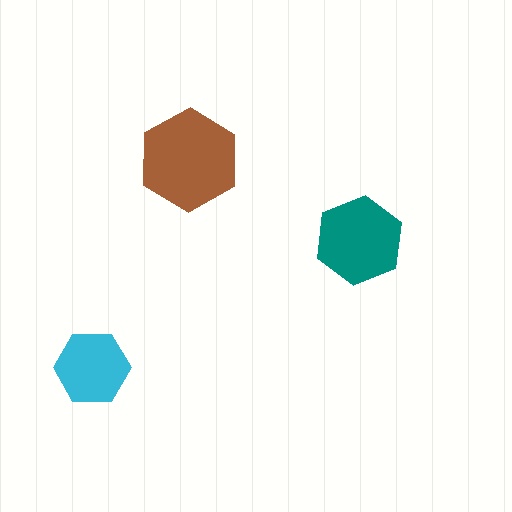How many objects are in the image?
There are 3 objects in the image.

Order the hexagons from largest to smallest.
the brown one, the teal one, the cyan one.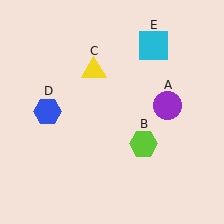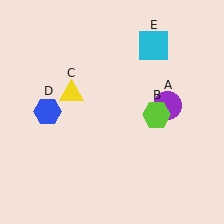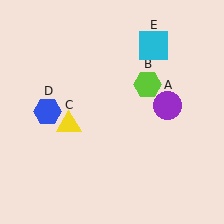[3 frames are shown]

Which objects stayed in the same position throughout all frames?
Purple circle (object A) and blue hexagon (object D) and cyan square (object E) remained stationary.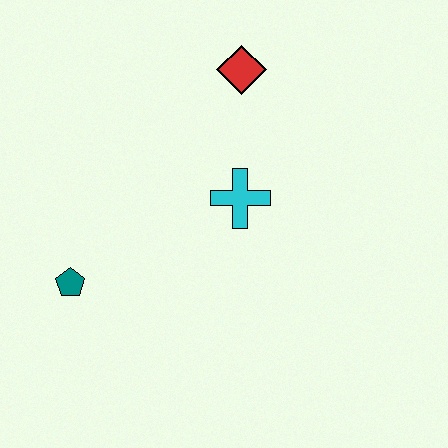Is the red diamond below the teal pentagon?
No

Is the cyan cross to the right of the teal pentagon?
Yes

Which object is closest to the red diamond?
The cyan cross is closest to the red diamond.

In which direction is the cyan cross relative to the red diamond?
The cyan cross is below the red diamond.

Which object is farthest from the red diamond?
The teal pentagon is farthest from the red diamond.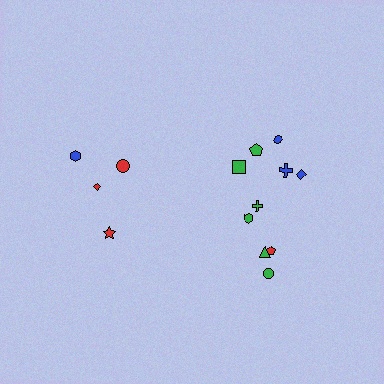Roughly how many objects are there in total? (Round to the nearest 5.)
Roughly 15 objects in total.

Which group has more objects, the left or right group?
The right group.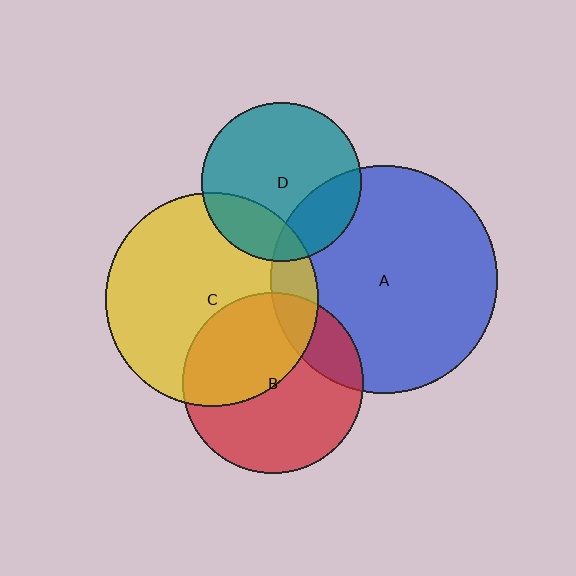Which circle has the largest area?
Circle A (blue).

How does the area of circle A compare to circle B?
Approximately 1.6 times.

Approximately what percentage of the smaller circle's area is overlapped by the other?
Approximately 20%.